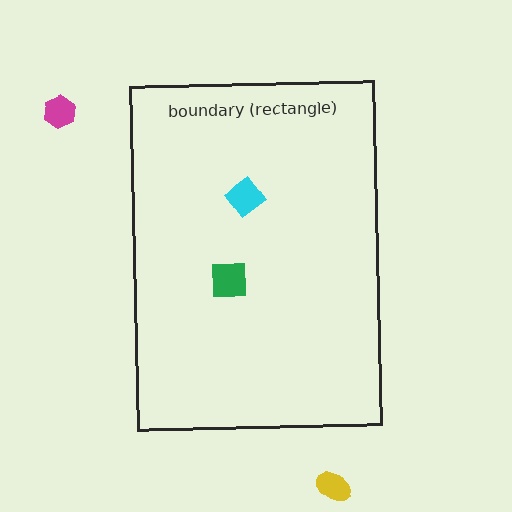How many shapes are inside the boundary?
2 inside, 2 outside.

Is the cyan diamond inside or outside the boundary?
Inside.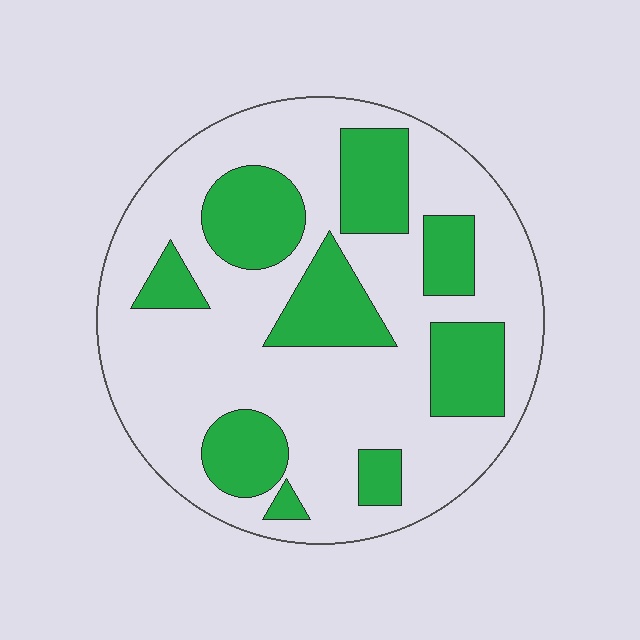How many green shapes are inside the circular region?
9.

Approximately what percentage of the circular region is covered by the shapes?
Approximately 30%.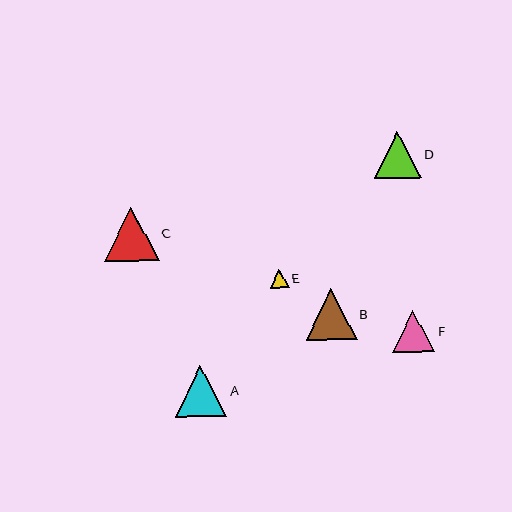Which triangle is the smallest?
Triangle E is the smallest with a size of approximately 19 pixels.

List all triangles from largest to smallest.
From largest to smallest: C, A, B, D, F, E.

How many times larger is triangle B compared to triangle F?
Triangle B is approximately 1.2 times the size of triangle F.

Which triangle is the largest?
Triangle C is the largest with a size of approximately 55 pixels.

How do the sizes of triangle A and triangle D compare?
Triangle A and triangle D are approximately the same size.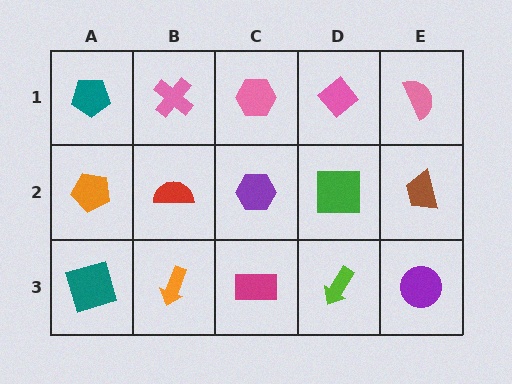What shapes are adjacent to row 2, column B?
A pink cross (row 1, column B), an orange arrow (row 3, column B), an orange pentagon (row 2, column A), a purple hexagon (row 2, column C).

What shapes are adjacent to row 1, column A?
An orange pentagon (row 2, column A), a pink cross (row 1, column B).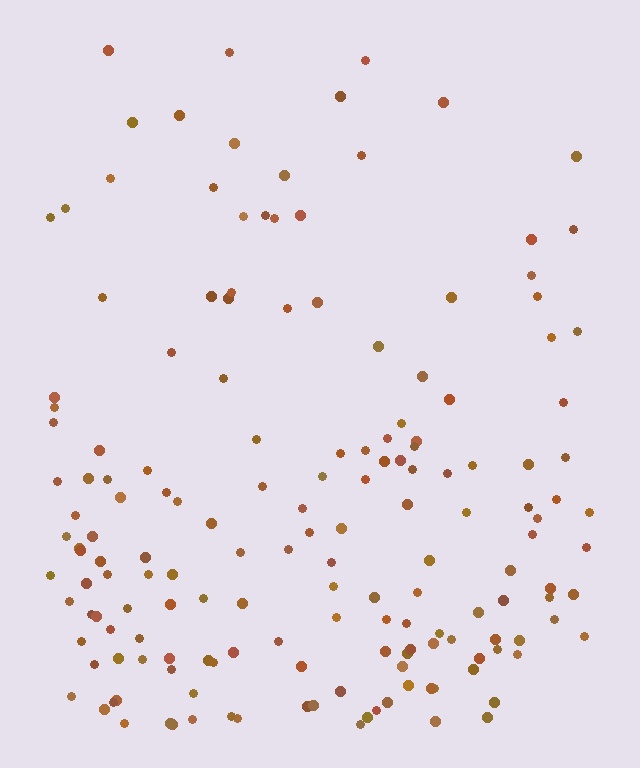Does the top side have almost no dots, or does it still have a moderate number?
Still a moderate number, just noticeably fewer than the bottom.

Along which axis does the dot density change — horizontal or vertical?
Vertical.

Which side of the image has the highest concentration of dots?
The bottom.